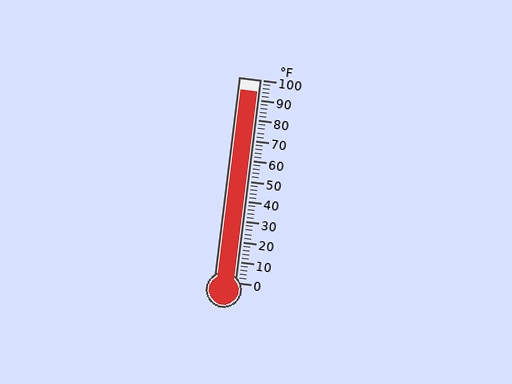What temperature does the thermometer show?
The thermometer shows approximately 94°F.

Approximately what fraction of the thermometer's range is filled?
The thermometer is filled to approximately 95% of its range.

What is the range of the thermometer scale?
The thermometer scale ranges from 0°F to 100°F.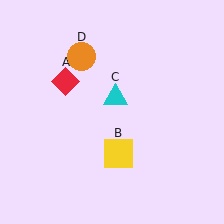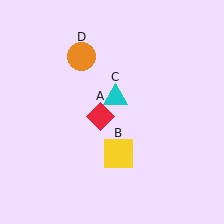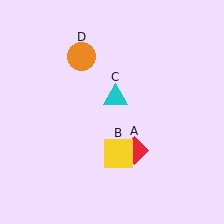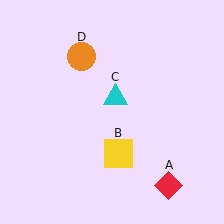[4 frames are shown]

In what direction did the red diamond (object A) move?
The red diamond (object A) moved down and to the right.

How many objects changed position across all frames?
1 object changed position: red diamond (object A).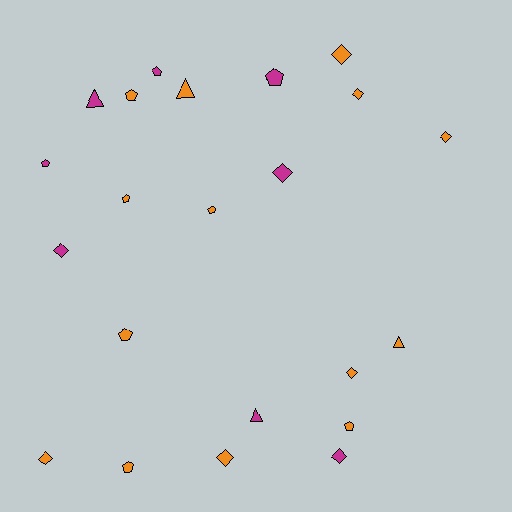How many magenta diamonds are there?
There are 3 magenta diamonds.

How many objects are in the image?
There are 22 objects.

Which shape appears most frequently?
Pentagon, with 9 objects.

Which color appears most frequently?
Orange, with 14 objects.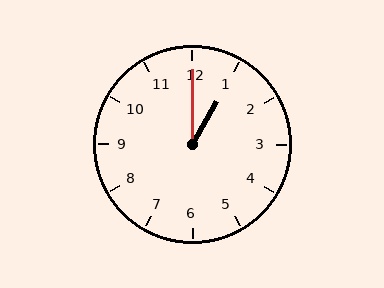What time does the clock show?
1:00.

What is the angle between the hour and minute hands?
Approximately 30 degrees.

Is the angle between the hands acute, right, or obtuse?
It is acute.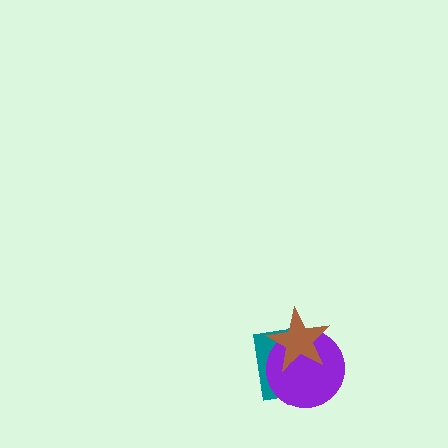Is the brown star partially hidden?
No, no other shape covers it.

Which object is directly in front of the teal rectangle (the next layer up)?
The purple circle is directly in front of the teal rectangle.